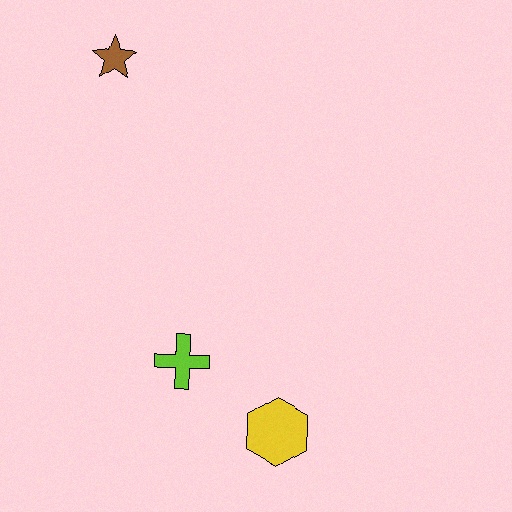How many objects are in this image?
There are 3 objects.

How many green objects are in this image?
There are no green objects.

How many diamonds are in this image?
There are no diamonds.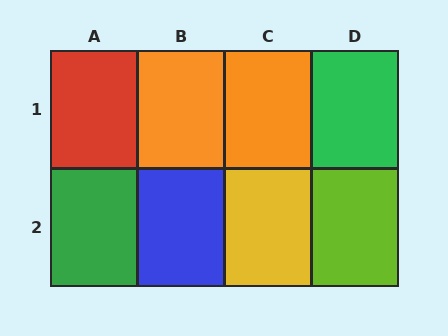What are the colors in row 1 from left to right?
Red, orange, orange, green.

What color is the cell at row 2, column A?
Green.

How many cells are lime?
1 cell is lime.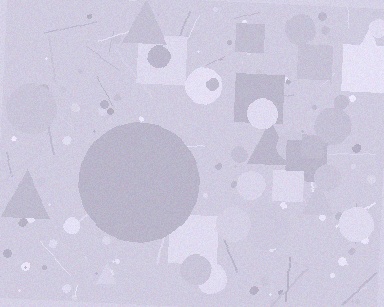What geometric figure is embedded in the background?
A circle is embedded in the background.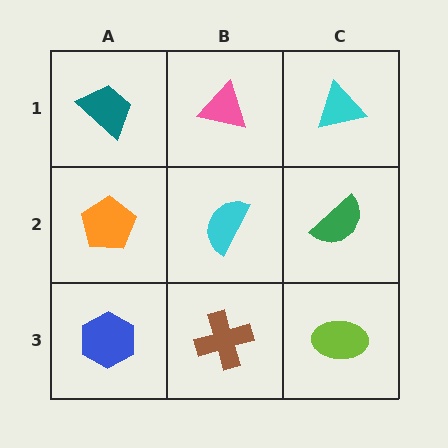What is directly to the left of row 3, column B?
A blue hexagon.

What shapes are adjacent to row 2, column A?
A teal trapezoid (row 1, column A), a blue hexagon (row 3, column A), a cyan semicircle (row 2, column B).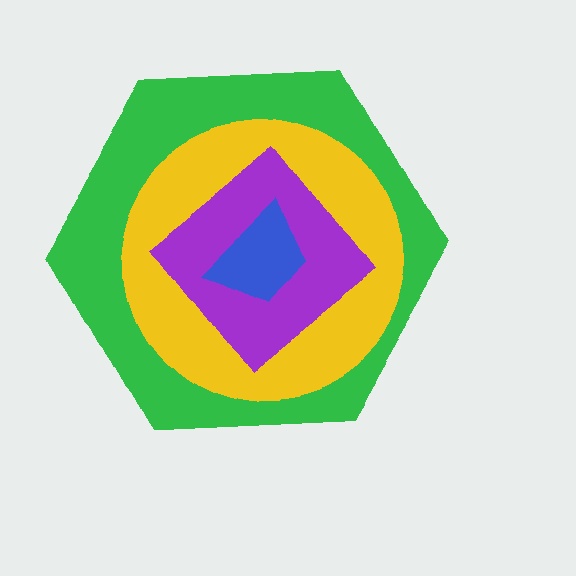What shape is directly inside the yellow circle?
The purple diamond.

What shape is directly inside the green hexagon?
The yellow circle.